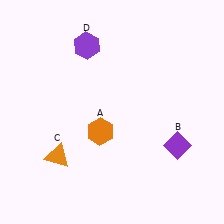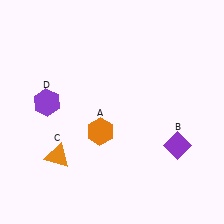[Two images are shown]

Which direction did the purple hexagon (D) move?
The purple hexagon (D) moved down.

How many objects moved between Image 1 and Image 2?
1 object moved between the two images.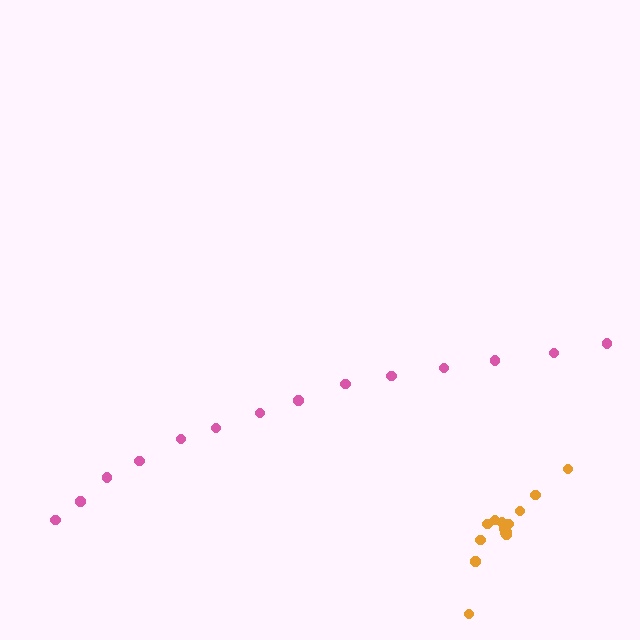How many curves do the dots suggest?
There are 2 distinct paths.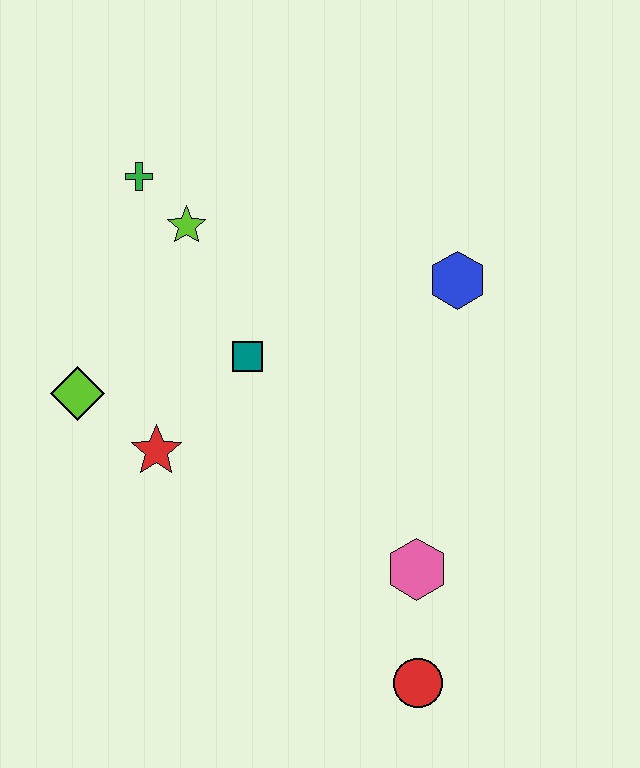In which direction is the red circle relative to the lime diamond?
The red circle is to the right of the lime diamond.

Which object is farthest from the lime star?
The red circle is farthest from the lime star.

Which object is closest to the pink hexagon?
The red circle is closest to the pink hexagon.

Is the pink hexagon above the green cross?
No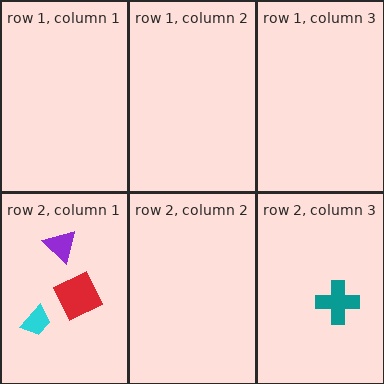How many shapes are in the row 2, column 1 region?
3.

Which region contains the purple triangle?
The row 2, column 1 region.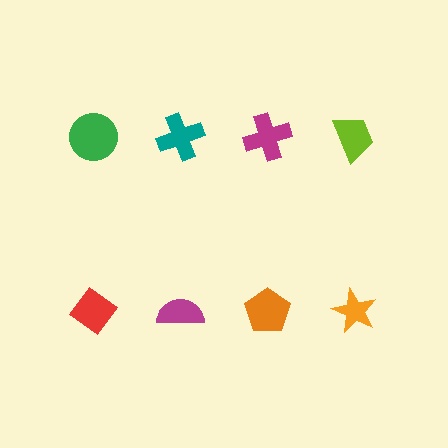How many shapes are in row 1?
4 shapes.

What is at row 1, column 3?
A magenta cross.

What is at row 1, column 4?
A lime trapezoid.